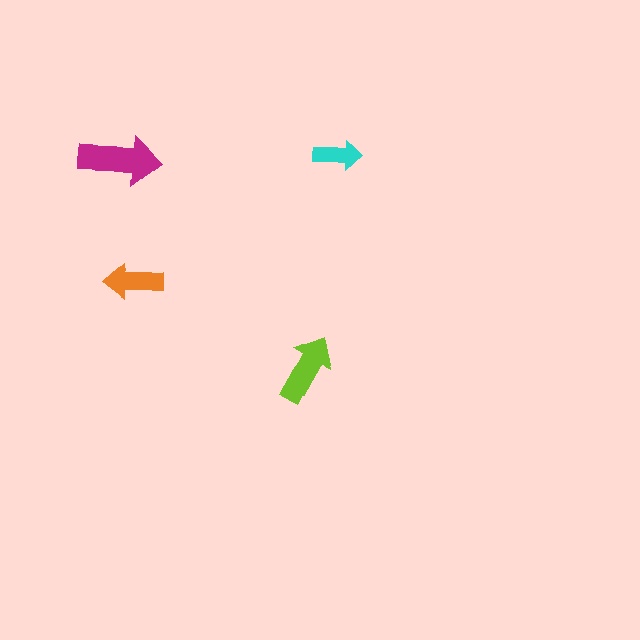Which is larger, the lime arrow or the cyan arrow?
The lime one.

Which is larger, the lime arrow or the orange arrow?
The lime one.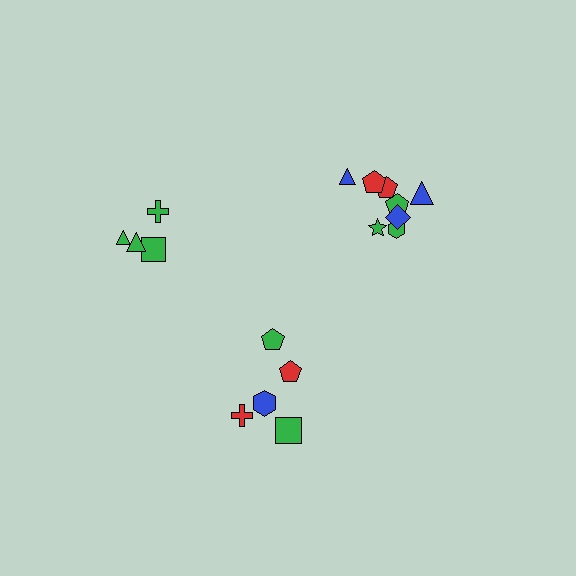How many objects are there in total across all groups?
There are 17 objects.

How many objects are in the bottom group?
There are 5 objects.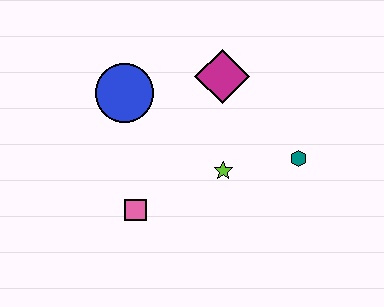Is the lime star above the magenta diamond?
No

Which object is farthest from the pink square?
The teal hexagon is farthest from the pink square.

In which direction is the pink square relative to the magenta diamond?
The pink square is below the magenta diamond.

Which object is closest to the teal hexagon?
The lime star is closest to the teal hexagon.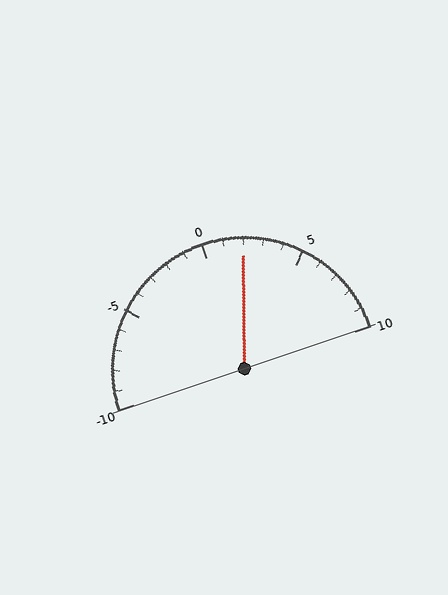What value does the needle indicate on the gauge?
The needle indicates approximately 2.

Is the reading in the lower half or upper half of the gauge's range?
The reading is in the upper half of the range (-10 to 10).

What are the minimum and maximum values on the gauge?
The gauge ranges from -10 to 10.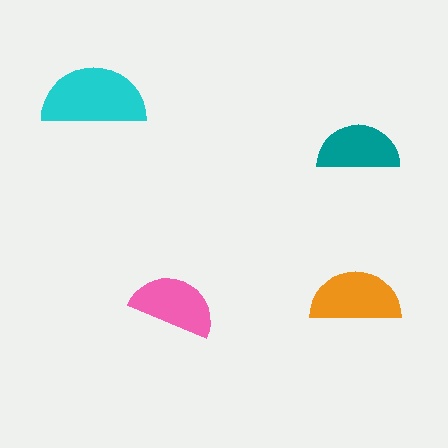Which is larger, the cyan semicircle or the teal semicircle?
The cyan one.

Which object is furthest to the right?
The teal semicircle is rightmost.